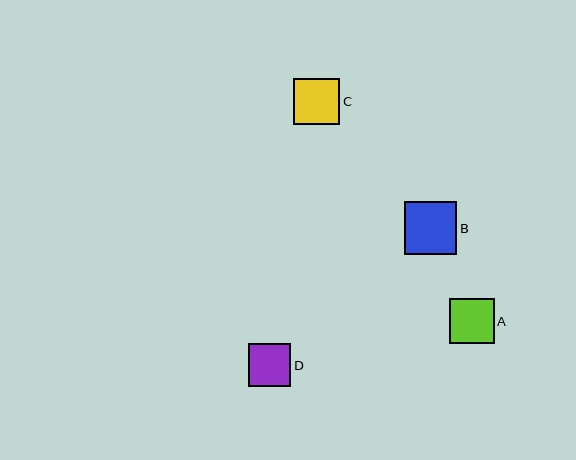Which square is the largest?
Square B is the largest with a size of approximately 53 pixels.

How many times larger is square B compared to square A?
Square B is approximately 1.2 times the size of square A.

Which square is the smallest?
Square D is the smallest with a size of approximately 42 pixels.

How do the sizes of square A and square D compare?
Square A and square D are approximately the same size.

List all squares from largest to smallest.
From largest to smallest: B, C, A, D.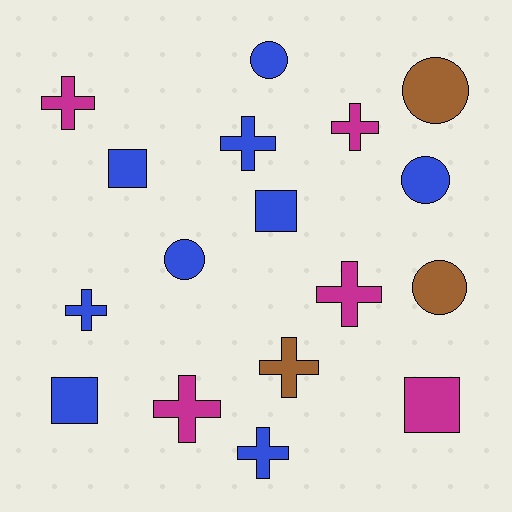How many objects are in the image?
There are 17 objects.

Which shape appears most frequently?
Cross, with 8 objects.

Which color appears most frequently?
Blue, with 9 objects.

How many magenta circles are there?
There are no magenta circles.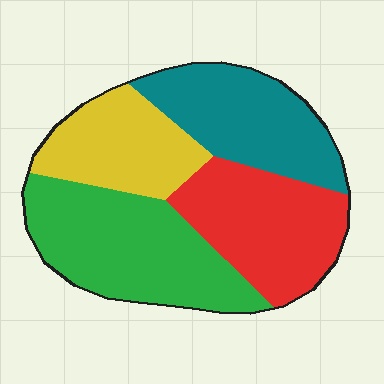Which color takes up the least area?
Yellow, at roughly 20%.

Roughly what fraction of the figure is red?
Red takes up between a quarter and a half of the figure.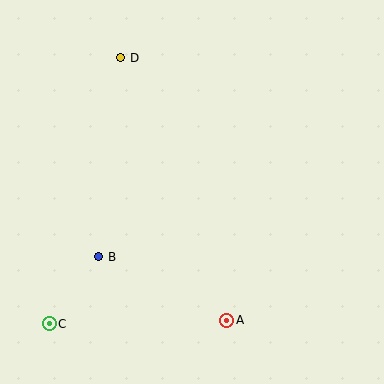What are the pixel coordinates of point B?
Point B is at (99, 257).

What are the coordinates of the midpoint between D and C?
The midpoint between D and C is at (85, 191).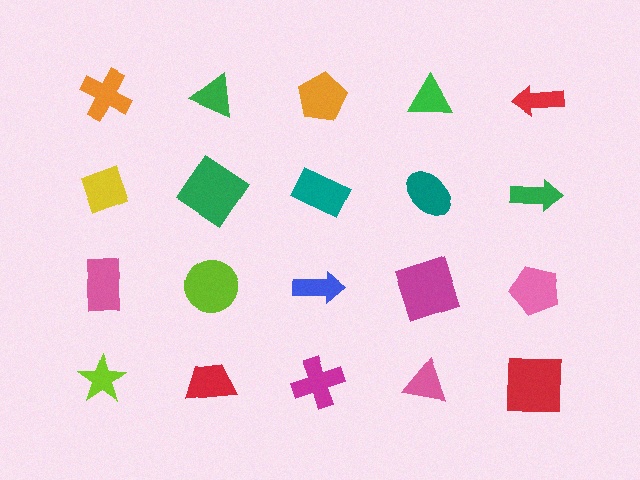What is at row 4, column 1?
A lime star.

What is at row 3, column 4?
A magenta square.